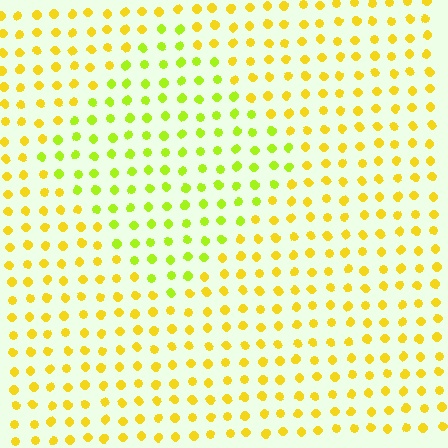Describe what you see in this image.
The image is filled with small yellow elements in a uniform arrangement. A diamond-shaped region is visible where the elements are tinted to a slightly different hue, forming a subtle color boundary.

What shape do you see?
I see a diamond.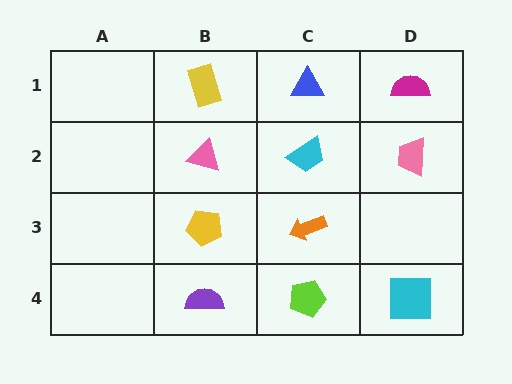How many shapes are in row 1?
3 shapes.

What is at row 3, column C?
An orange arrow.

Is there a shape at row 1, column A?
No, that cell is empty.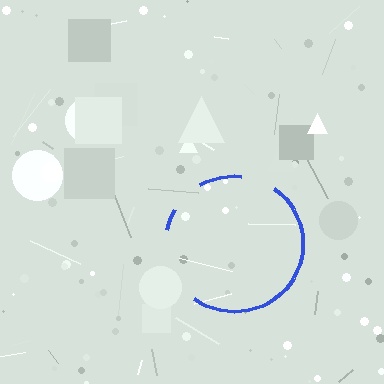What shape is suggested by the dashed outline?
The dashed outline suggests a circle.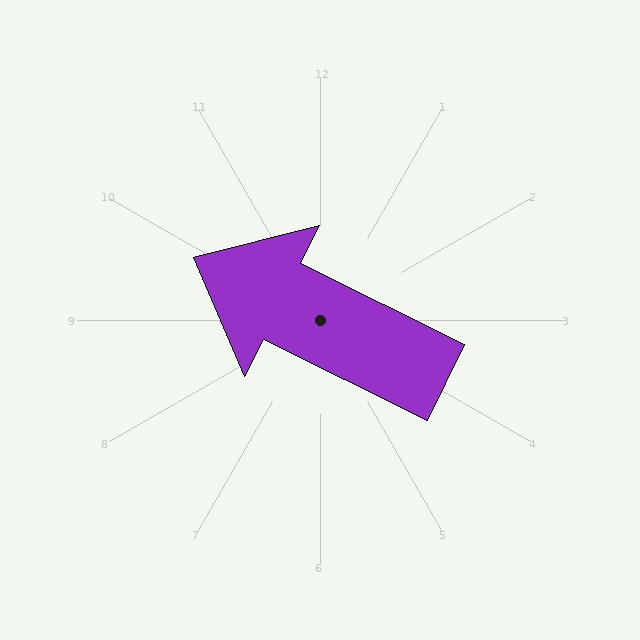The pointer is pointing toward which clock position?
Roughly 10 o'clock.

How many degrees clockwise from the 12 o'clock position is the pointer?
Approximately 296 degrees.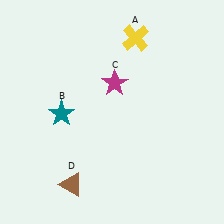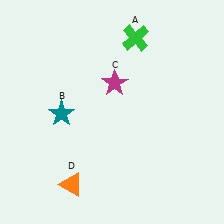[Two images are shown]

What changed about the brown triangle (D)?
In Image 1, D is brown. In Image 2, it changed to orange.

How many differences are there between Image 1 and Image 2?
There are 2 differences between the two images.